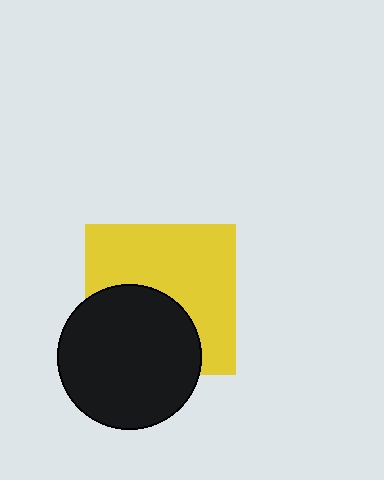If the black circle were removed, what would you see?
You would see the complete yellow square.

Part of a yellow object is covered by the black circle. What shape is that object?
It is a square.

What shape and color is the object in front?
The object in front is a black circle.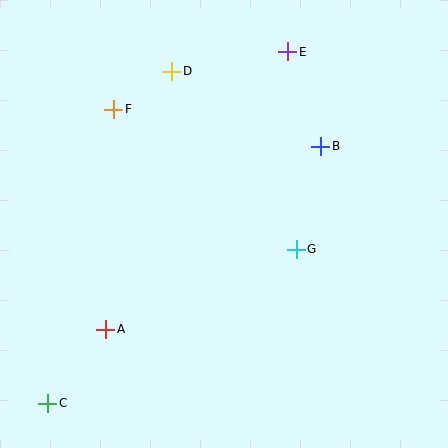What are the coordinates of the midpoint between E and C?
The midpoint between E and C is at (168, 227).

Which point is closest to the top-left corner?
Point F is closest to the top-left corner.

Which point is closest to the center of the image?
Point G at (296, 249) is closest to the center.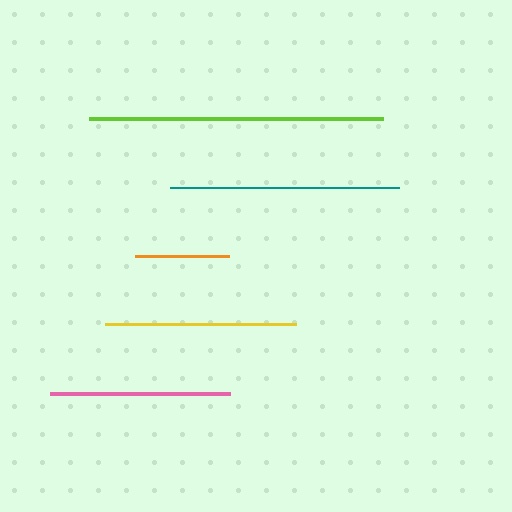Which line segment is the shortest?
The orange line is the shortest at approximately 93 pixels.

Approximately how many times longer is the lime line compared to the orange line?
The lime line is approximately 3.2 times the length of the orange line.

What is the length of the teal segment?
The teal segment is approximately 229 pixels long.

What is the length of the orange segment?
The orange segment is approximately 93 pixels long.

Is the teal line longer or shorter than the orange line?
The teal line is longer than the orange line.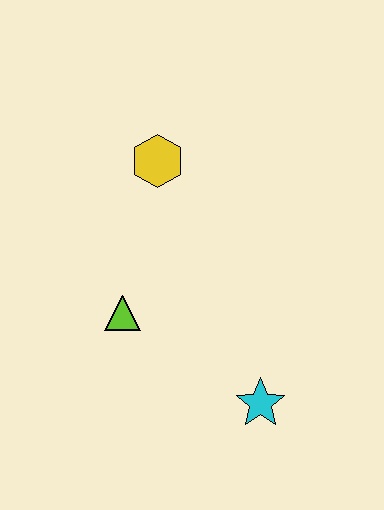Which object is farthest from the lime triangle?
The cyan star is farthest from the lime triangle.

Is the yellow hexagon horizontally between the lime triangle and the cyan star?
Yes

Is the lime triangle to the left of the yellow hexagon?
Yes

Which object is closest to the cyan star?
The lime triangle is closest to the cyan star.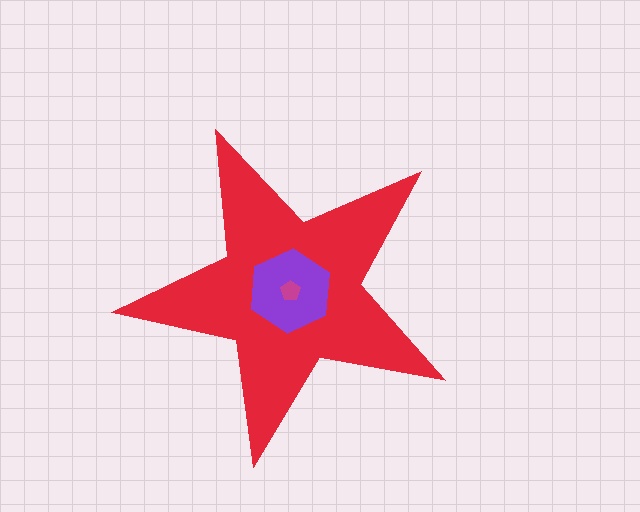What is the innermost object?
The magenta pentagon.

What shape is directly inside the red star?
The purple hexagon.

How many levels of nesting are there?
3.